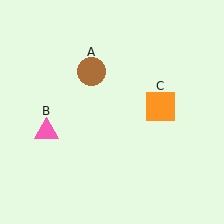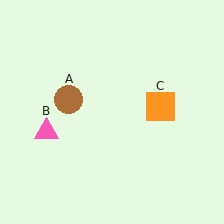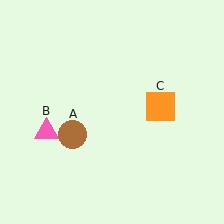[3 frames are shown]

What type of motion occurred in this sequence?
The brown circle (object A) rotated counterclockwise around the center of the scene.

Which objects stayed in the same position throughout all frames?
Pink triangle (object B) and orange square (object C) remained stationary.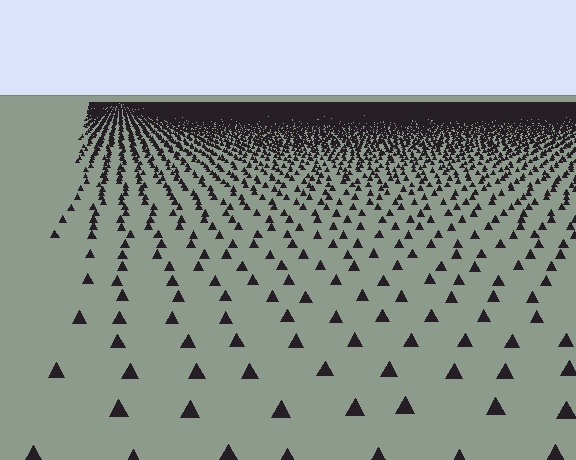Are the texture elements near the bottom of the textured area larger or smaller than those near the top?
Larger. Near the bottom, elements are closer to the viewer and appear at a bigger on-screen size.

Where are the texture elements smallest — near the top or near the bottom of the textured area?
Near the top.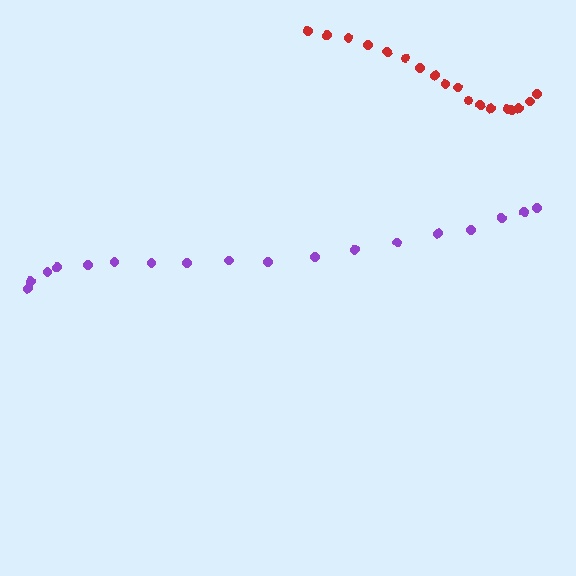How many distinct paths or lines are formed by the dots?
There are 2 distinct paths.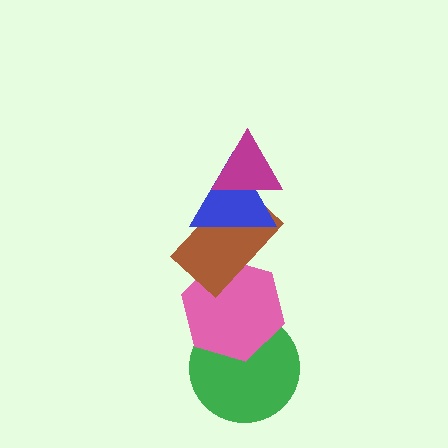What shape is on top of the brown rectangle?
The blue triangle is on top of the brown rectangle.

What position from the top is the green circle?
The green circle is 5th from the top.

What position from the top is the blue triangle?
The blue triangle is 2nd from the top.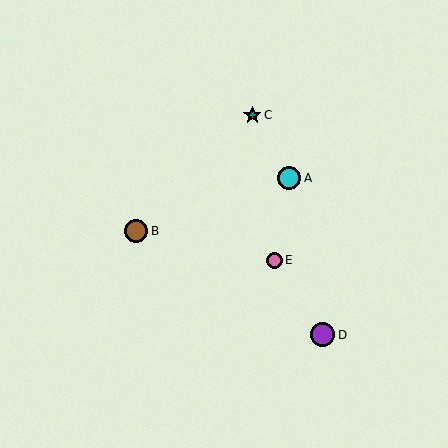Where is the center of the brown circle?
The center of the brown circle is at (136, 231).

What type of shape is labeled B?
Shape B is a brown circle.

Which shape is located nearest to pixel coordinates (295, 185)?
The cyan circle (labeled A) at (289, 178) is nearest to that location.